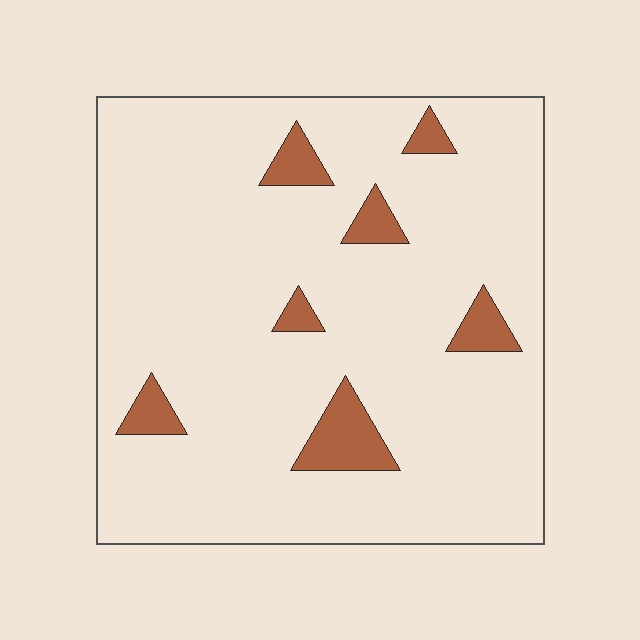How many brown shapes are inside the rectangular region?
7.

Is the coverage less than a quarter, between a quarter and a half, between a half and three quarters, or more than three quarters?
Less than a quarter.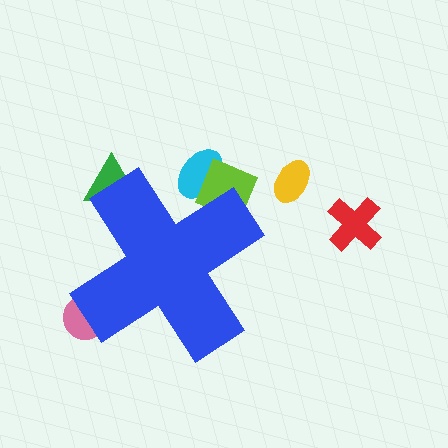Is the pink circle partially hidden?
Yes, the pink circle is partially hidden behind the blue cross.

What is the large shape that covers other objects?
A blue cross.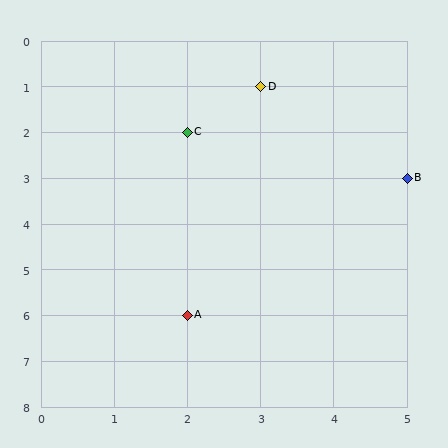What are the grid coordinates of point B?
Point B is at grid coordinates (5, 3).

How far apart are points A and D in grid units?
Points A and D are 1 column and 5 rows apart (about 5.1 grid units diagonally).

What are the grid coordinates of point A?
Point A is at grid coordinates (2, 6).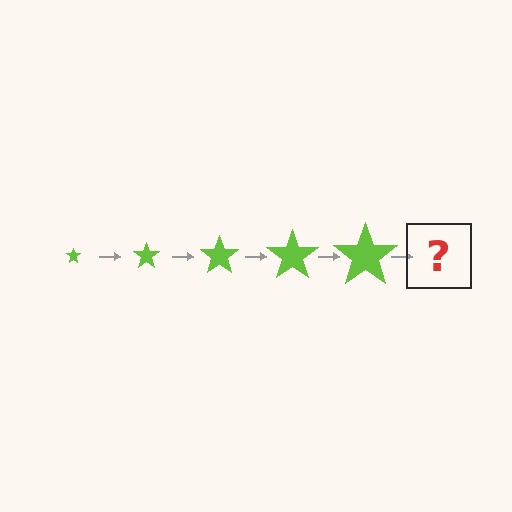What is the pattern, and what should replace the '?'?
The pattern is that the star gets progressively larger each step. The '?' should be a lime star, larger than the previous one.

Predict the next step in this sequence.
The next step is a lime star, larger than the previous one.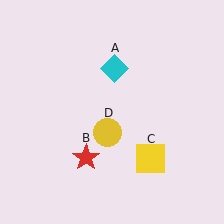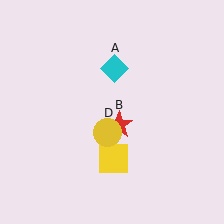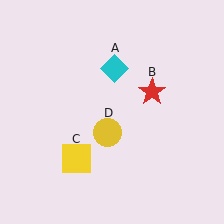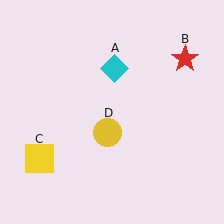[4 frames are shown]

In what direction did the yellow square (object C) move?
The yellow square (object C) moved left.